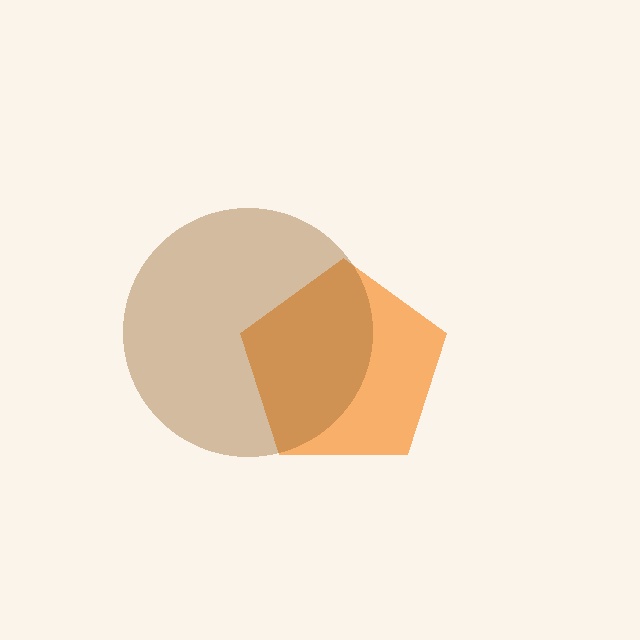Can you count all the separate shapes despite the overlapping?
Yes, there are 2 separate shapes.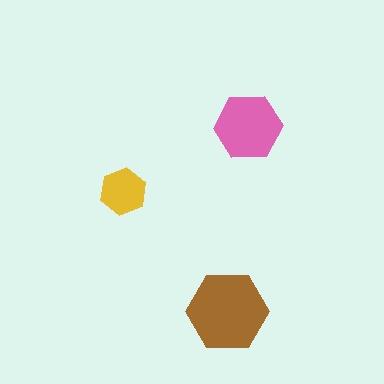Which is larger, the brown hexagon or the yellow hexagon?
The brown one.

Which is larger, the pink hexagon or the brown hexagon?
The brown one.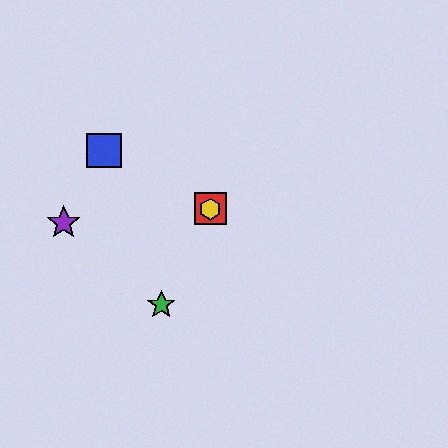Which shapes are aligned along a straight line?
The red square, the green star, the yellow hexagon are aligned along a straight line.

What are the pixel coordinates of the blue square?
The blue square is at (104, 150).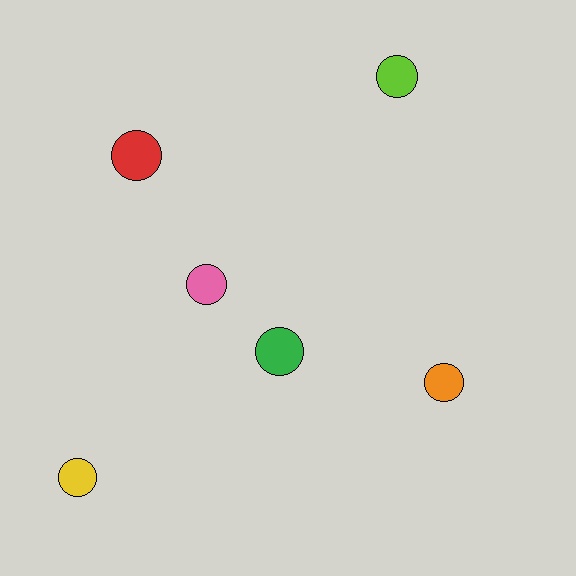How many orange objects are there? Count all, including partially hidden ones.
There is 1 orange object.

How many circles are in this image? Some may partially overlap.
There are 6 circles.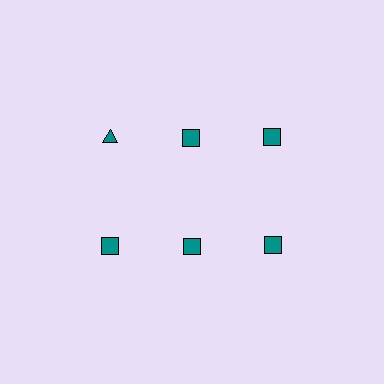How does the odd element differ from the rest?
It has a different shape: triangle instead of square.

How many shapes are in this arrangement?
There are 6 shapes arranged in a grid pattern.